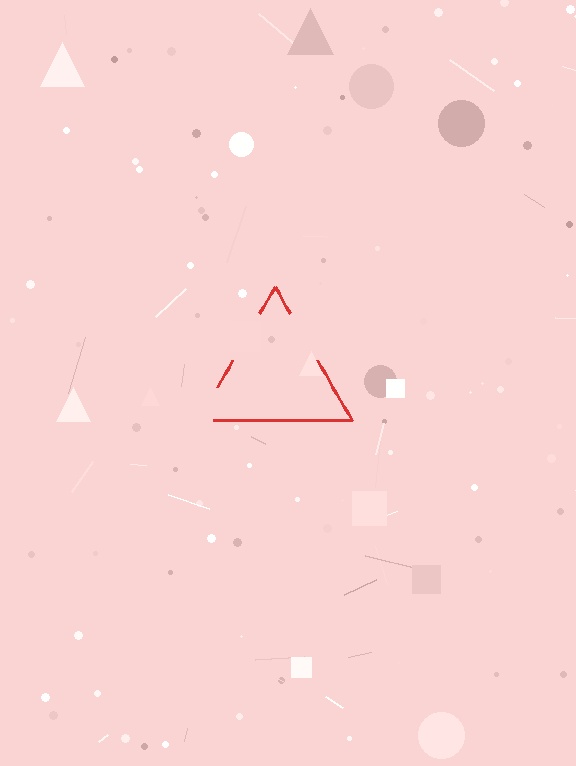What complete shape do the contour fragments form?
The contour fragments form a triangle.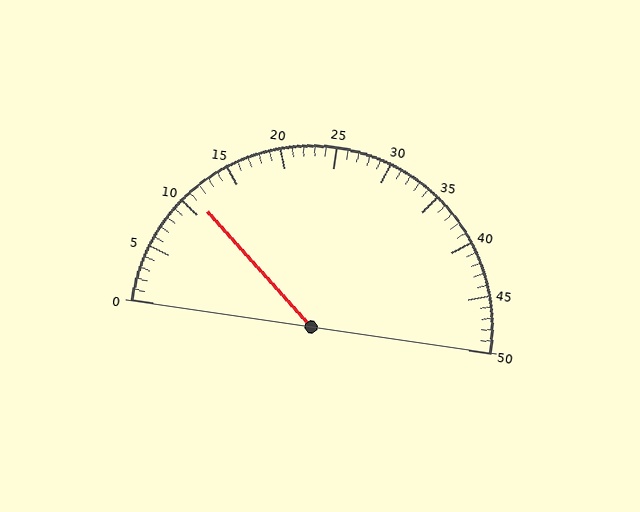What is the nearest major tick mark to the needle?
The nearest major tick mark is 10.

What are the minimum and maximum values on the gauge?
The gauge ranges from 0 to 50.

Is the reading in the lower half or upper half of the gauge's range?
The reading is in the lower half of the range (0 to 50).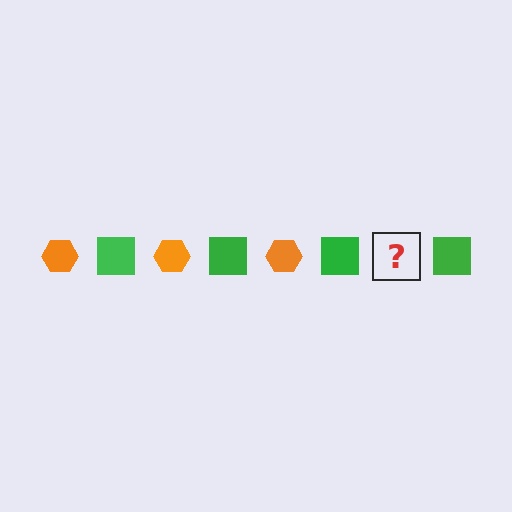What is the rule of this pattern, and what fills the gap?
The rule is that the pattern alternates between orange hexagon and green square. The gap should be filled with an orange hexagon.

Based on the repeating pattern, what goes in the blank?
The blank should be an orange hexagon.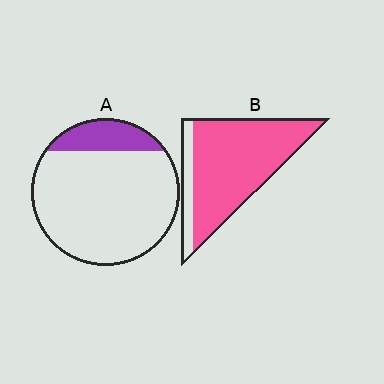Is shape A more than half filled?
No.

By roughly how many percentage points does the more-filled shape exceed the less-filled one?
By roughly 70 percentage points (B over A).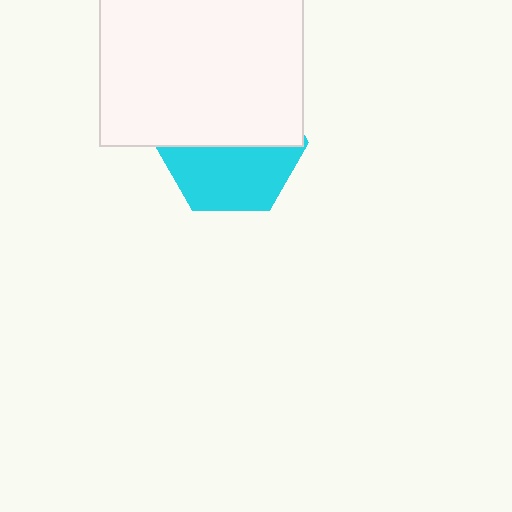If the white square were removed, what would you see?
You would see the complete cyan hexagon.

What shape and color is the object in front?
The object in front is a white square.